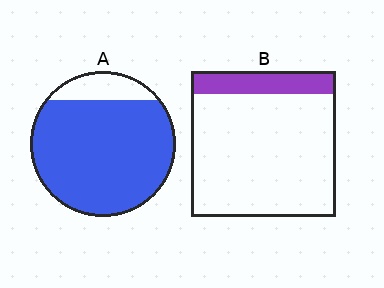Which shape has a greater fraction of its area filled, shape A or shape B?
Shape A.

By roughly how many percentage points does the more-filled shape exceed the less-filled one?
By roughly 70 percentage points (A over B).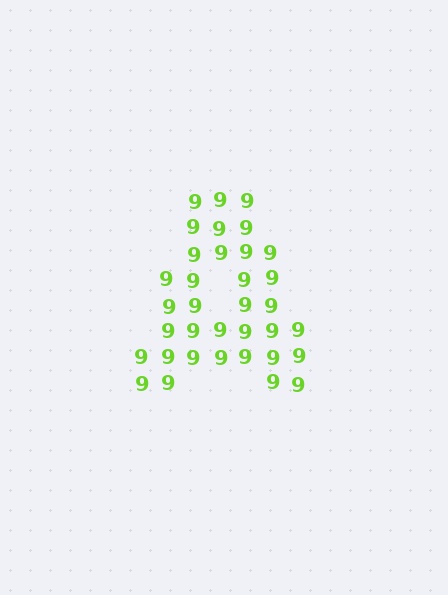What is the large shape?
The large shape is the letter A.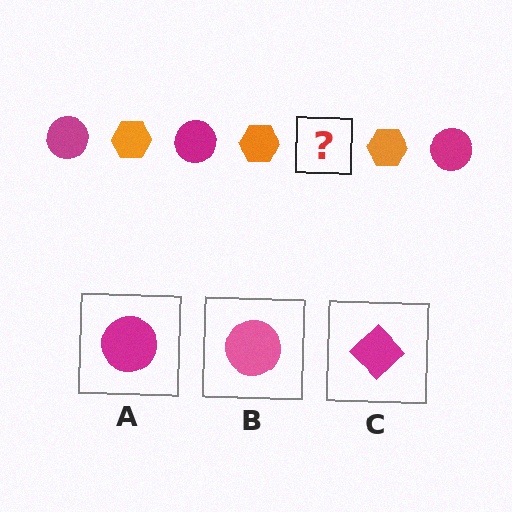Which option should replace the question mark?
Option A.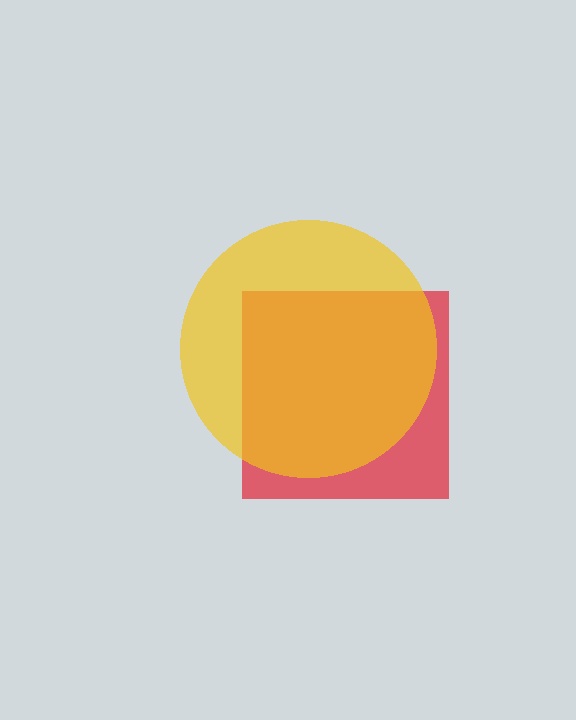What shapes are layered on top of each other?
The layered shapes are: a red square, a yellow circle.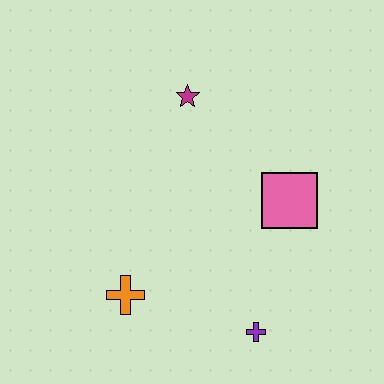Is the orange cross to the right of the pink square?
No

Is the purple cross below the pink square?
Yes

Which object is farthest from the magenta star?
The purple cross is farthest from the magenta star.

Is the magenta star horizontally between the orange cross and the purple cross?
Yes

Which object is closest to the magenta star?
The pink square is closest to the magenta star.